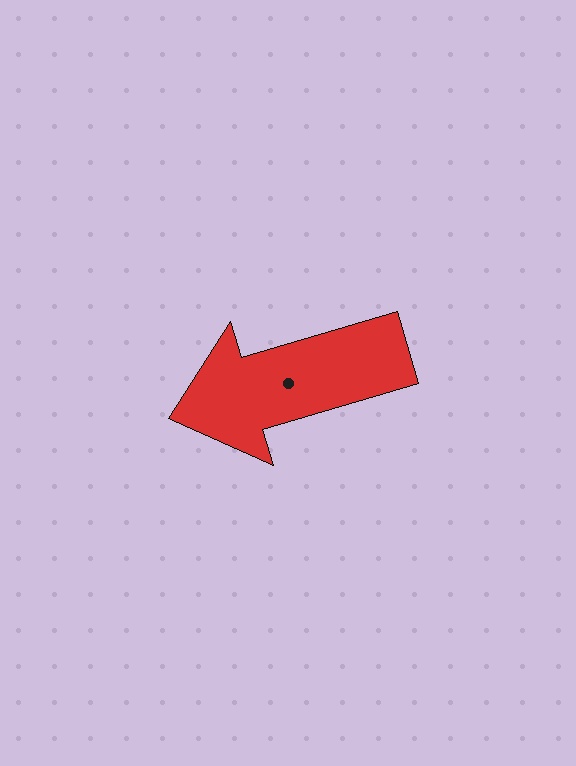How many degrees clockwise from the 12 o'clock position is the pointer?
Approximately 253 degrees.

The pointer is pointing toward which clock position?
Roughly 8 o'clock.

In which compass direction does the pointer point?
West.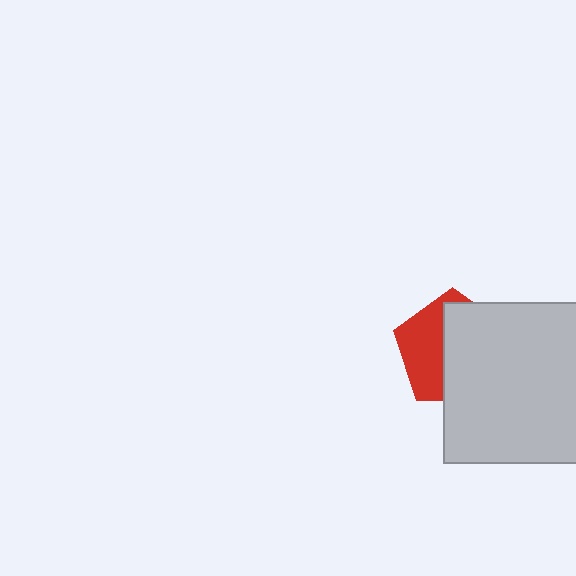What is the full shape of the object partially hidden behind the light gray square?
The partially hidden object is a red pentagon.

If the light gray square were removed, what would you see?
You would see the complete red pentagon.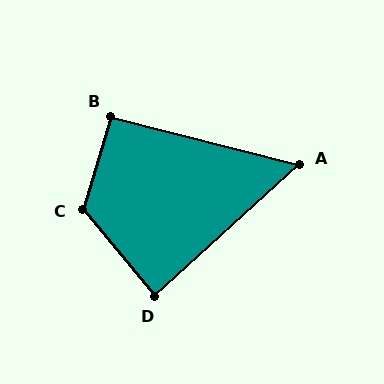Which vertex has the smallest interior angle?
A, at approximately 56 degrees.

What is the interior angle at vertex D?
Approximately 87 degrees (approximately right).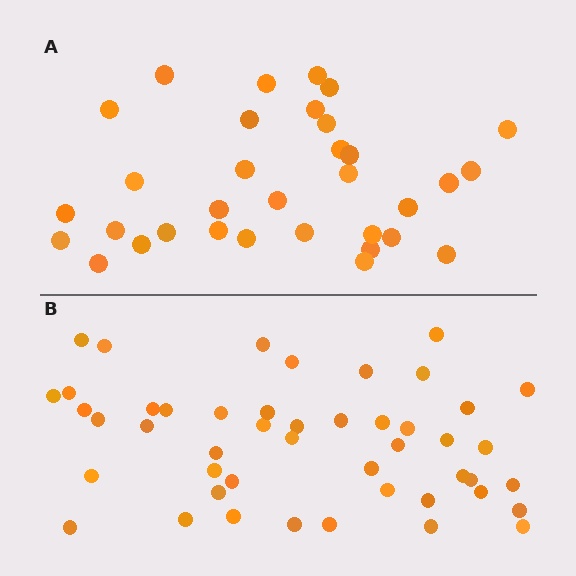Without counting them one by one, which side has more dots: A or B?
Region B (the bottom region) has more dots.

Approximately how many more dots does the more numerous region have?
Region B has approximately 15 more dots than region A.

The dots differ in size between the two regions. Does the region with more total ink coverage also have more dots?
No. Region A has more total ink coverage because its dots are larger, but region B actually contains more individual dots. Total area can be misleading — the number of items is what matters here.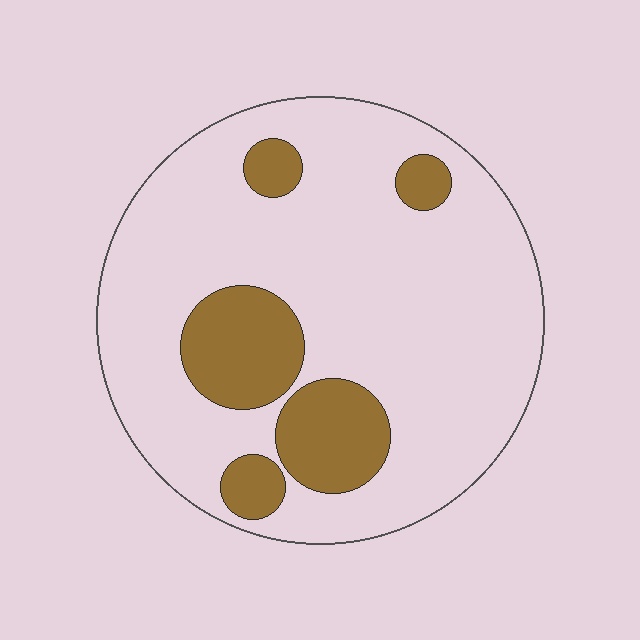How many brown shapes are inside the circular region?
5.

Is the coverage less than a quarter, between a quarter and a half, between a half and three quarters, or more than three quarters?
Less than a quarter.